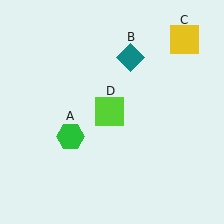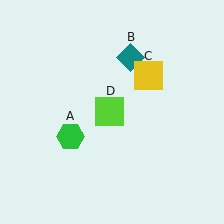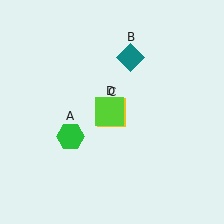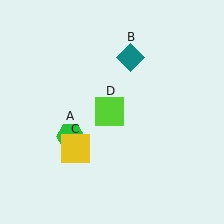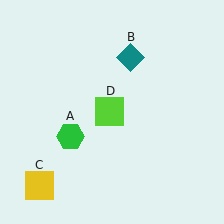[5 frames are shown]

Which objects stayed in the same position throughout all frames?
Green hexagon (object A) and teal diamond (object B) and lime square (object D) remained stationary.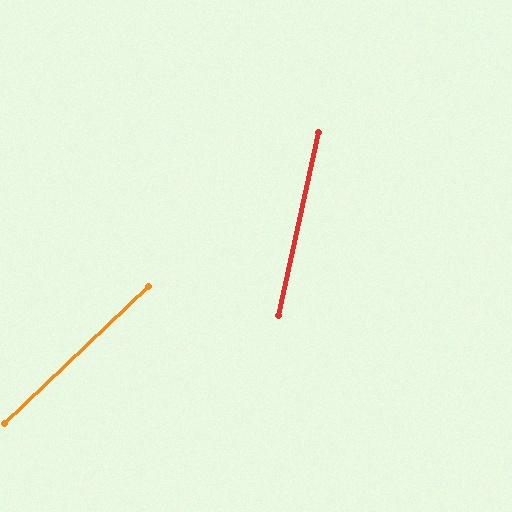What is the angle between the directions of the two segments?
Approximately 34 degrees.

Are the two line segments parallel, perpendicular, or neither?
Neither parallel nor perpendicular — they differ by about 34°.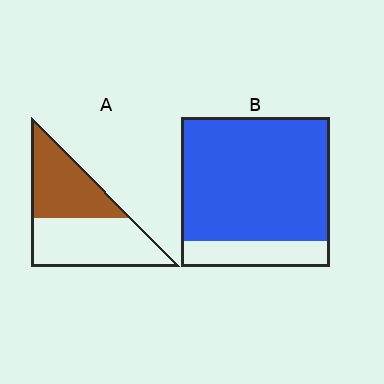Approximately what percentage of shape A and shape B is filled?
A is approximately 45% and B is approximately 85%.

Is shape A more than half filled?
No.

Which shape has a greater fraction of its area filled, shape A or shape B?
Shape B.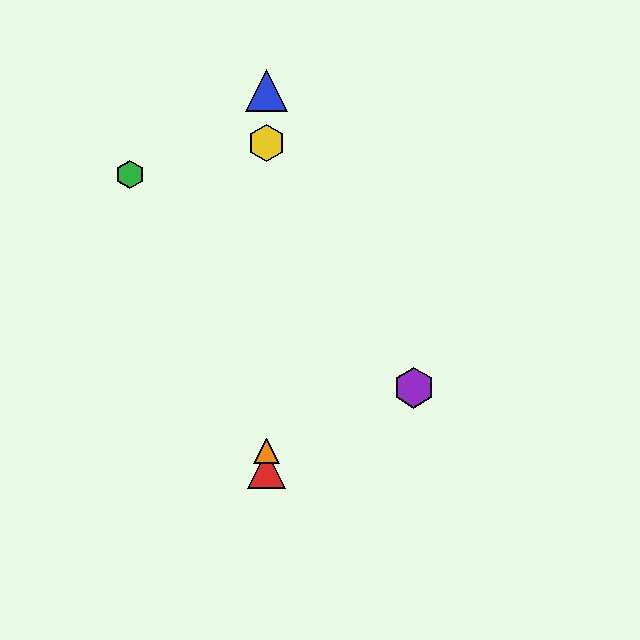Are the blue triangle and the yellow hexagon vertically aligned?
Yes, both are at x≈267.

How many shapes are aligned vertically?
4 shapes (the red triangle, the blue triangle, the yellow hexagon, the orange triangle) are aligned vertically.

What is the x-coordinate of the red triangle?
The red triangle is at x≈267.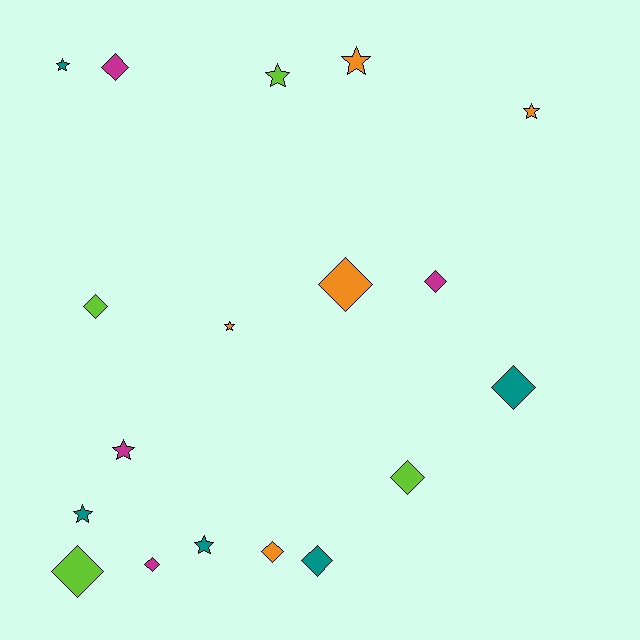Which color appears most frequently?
Orange, with 5 objects.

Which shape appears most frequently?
Diamond, with 10 objects.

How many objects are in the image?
There are 18 objects.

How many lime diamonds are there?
There are 3 lime diamonds.